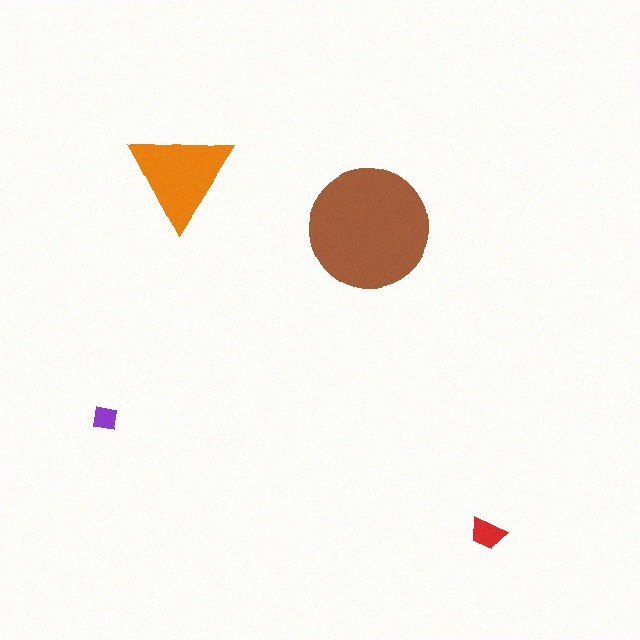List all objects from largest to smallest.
The brown circle, the orange triangle, the red trapezoid, the purple square.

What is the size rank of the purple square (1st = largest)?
4th.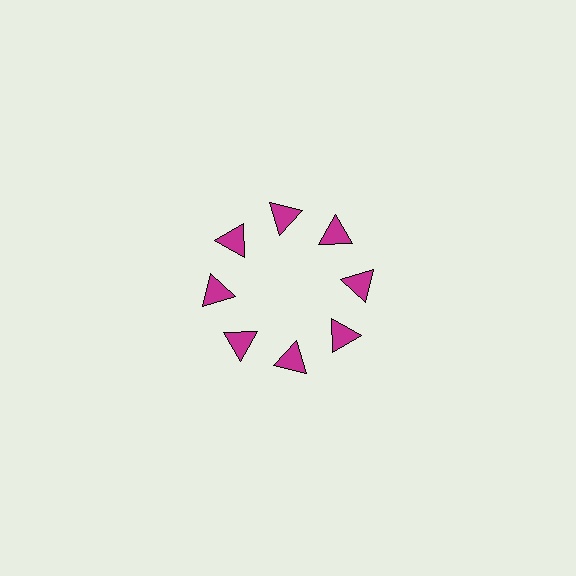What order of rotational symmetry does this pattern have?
This pattern has 8-fold rotational symmetry.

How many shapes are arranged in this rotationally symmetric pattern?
There are 8 shapes, arranged in 8 groups of 1.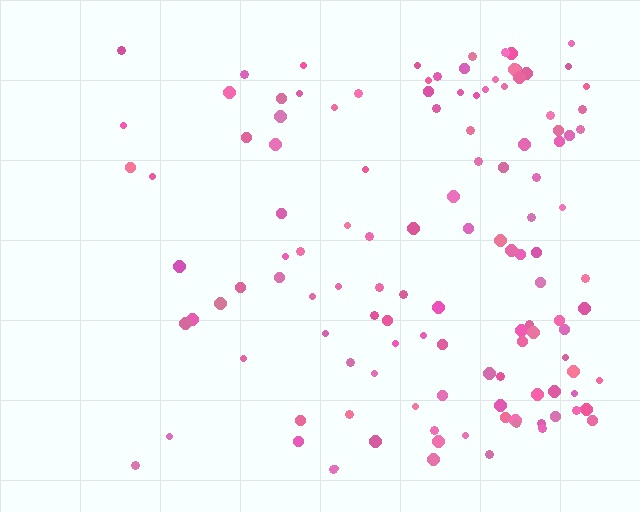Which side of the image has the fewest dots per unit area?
The left.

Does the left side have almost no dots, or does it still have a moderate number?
Still a moderate number, just noticeably fewer than the right.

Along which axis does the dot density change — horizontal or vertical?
Horizontal.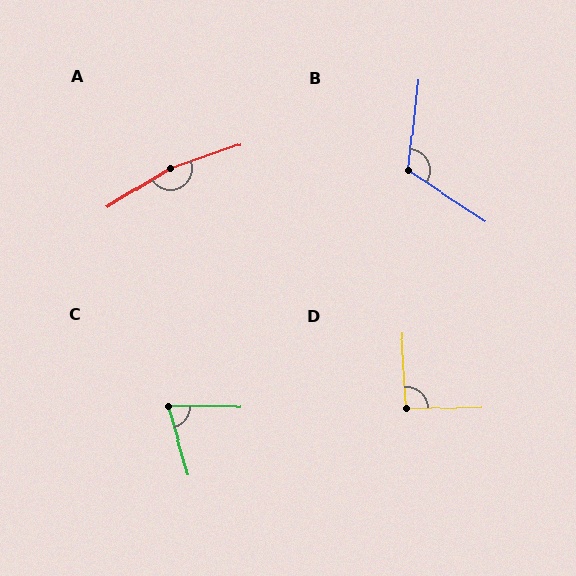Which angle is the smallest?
C, at approximately 74 degrees.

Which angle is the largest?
A, at approximately 167 degrees.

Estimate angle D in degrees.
Approximately 92 degrees.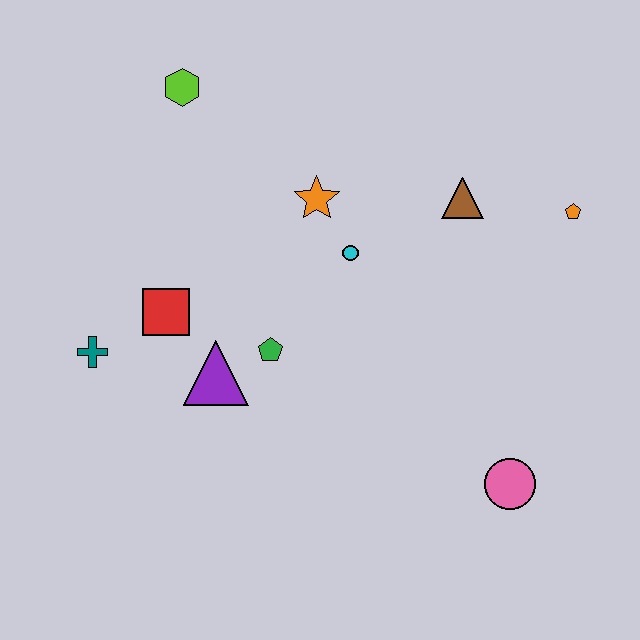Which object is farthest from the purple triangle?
The orange pentagon is farthest from the purple triangle.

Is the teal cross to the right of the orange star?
No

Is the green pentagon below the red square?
Yes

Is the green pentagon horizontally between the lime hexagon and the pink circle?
Yes